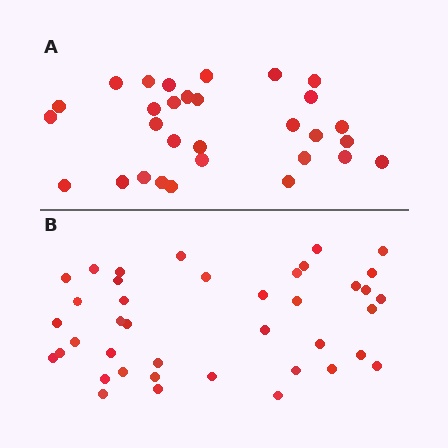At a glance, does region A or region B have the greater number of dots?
Region B (the bottom region) has more dots.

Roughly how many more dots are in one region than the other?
Region B has roughly 10 or so more dots than region A.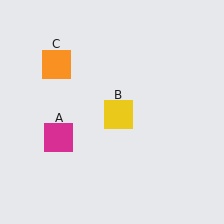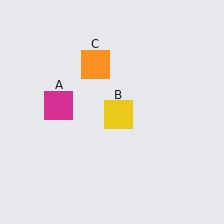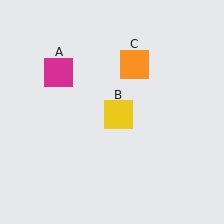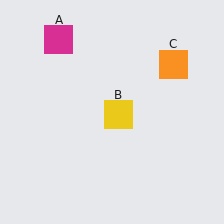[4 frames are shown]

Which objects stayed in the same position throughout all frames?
Yellow square (object B) remained stationary.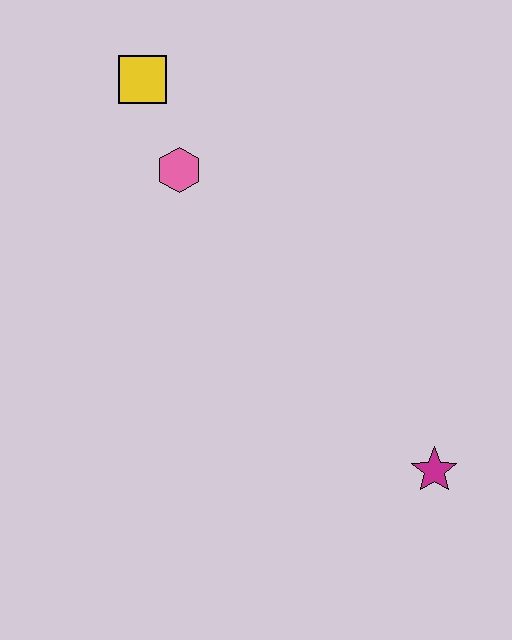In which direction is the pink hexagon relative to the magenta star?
The pink hexagon is above the magenta star.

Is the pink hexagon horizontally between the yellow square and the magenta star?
Yes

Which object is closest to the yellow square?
The pink hexagon is closest to the yellow square.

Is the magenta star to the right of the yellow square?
Yes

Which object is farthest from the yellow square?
The magenta star is farthest from the yellow square.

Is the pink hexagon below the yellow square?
Yes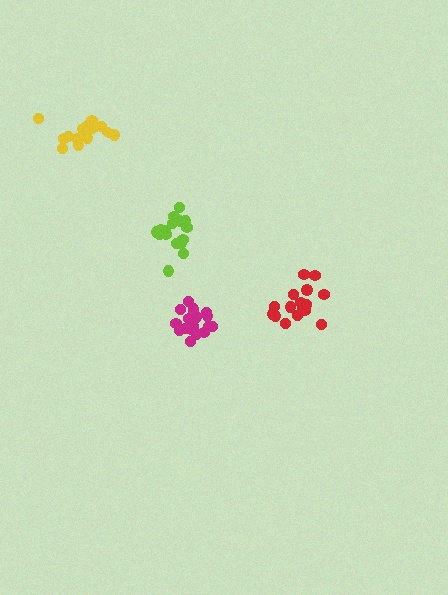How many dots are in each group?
Group 1: 17 dots, Group 2: 16 dots, Group 3: 18 dots, Group 4: 18 dots (69 total).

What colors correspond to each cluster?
The clusters are colored: red, yellow, magenta, lime.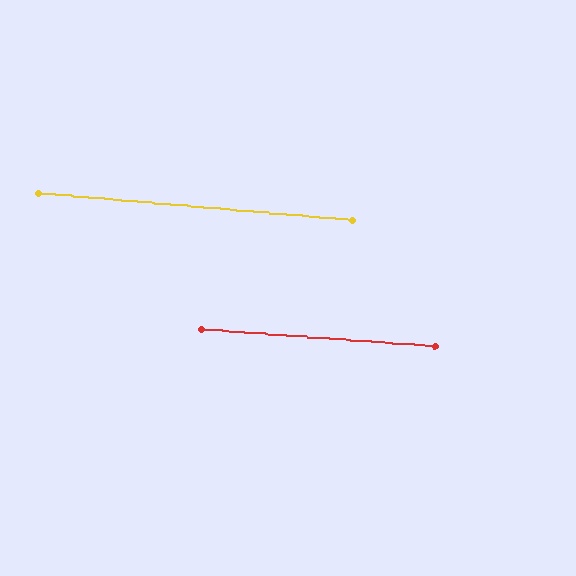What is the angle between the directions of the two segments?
Approximately 1 degree.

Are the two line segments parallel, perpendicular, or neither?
Parallel — their directions differ by only 0.8°.